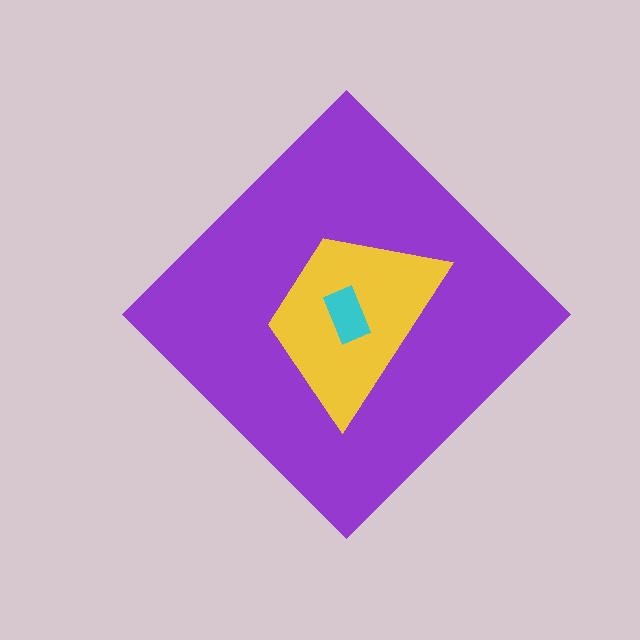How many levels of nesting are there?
3.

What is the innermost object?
The cyan rectangle.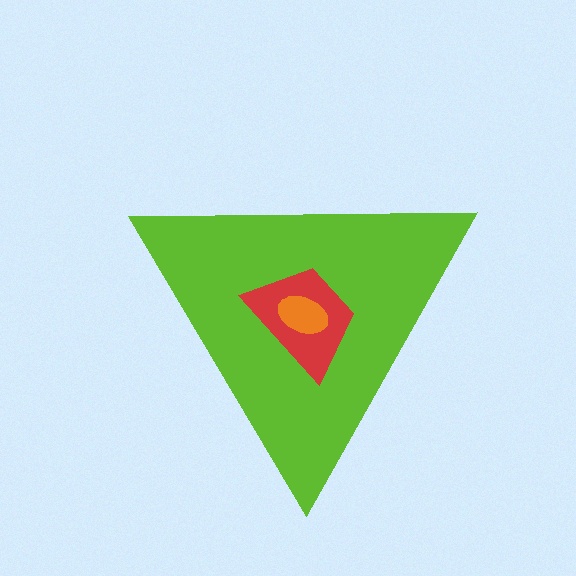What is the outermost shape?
The lime triangle.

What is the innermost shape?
The orange ellipse.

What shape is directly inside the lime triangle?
The red trapezoid.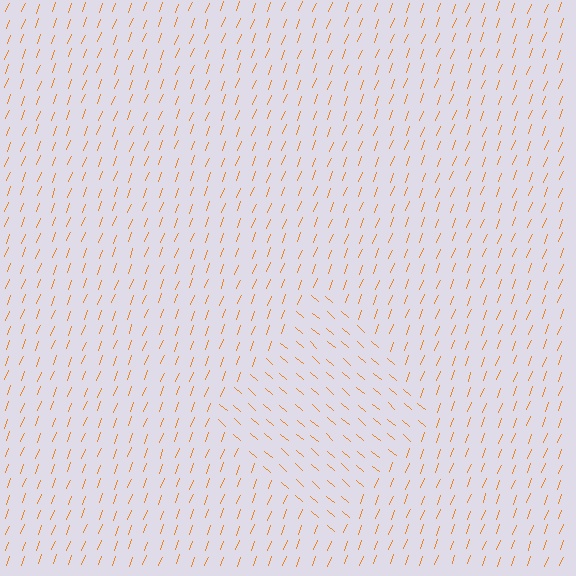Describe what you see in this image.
The image is filled with small orange line segments. A diamond region in the image has lines oriented differently from the surrounding lines, creating a visible texture boundary.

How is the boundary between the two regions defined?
The boundary is defined purely by a change in line orientation (approximately 70 degrees difference). All lines are the same color and thickness.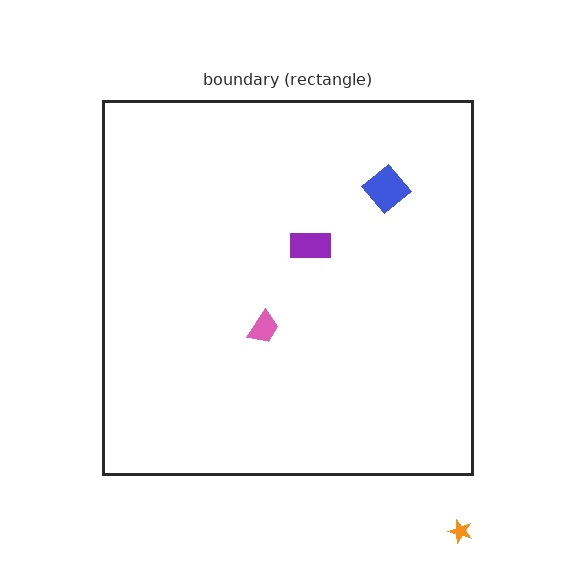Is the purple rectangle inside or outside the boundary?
Inside.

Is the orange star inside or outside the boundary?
Outside.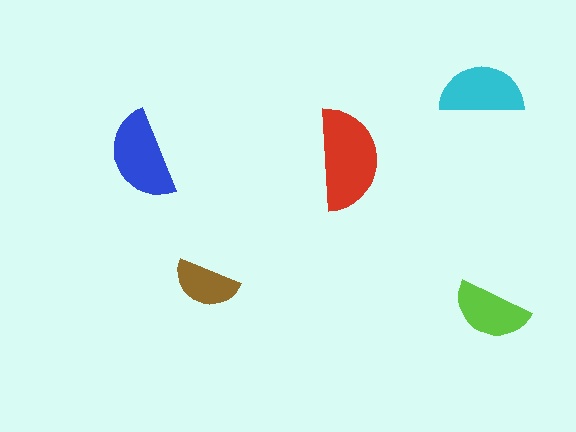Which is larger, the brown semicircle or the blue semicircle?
The blue one.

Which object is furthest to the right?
The lime semicircle is rightmost.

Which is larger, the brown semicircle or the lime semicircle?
The lime one.